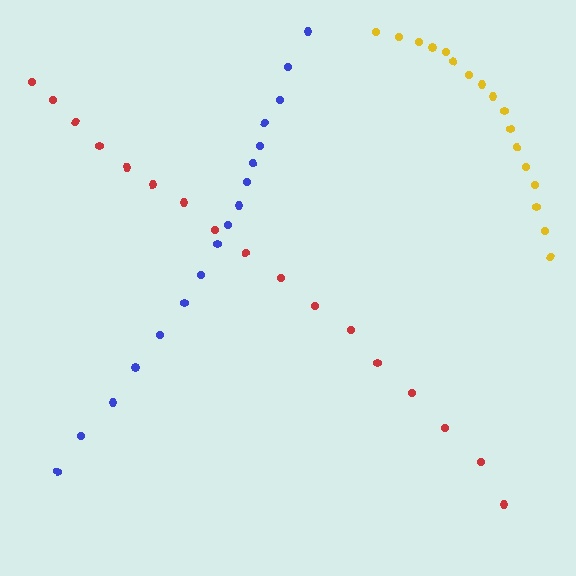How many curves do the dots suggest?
There are 3 distinct paths.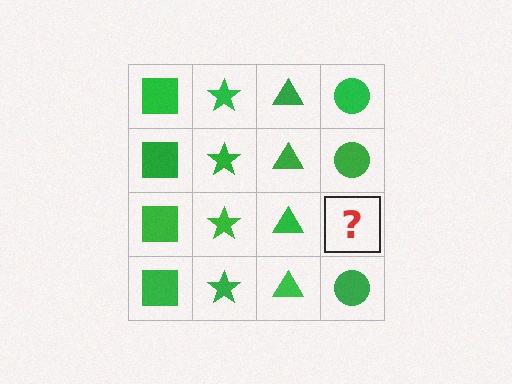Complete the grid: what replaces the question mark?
The question mark should be replaced with a green circle.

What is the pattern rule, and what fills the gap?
The rule is that each column has a consistent shape. The gap should be filled with a green circle.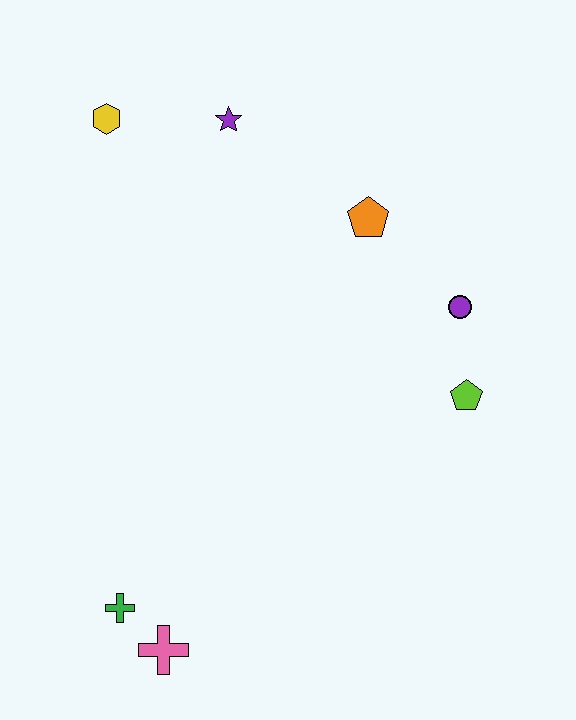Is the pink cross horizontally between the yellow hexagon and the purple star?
Yes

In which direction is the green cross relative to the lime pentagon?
The green cross is to the left of the lime pentagon.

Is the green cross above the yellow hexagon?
No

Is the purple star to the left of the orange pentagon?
Yes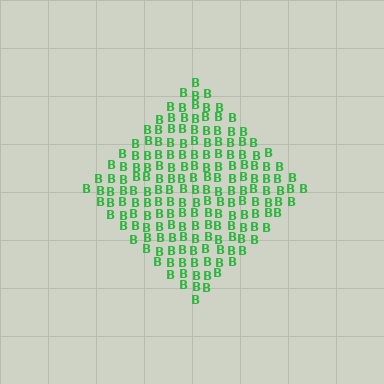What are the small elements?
The small elements are letter B's.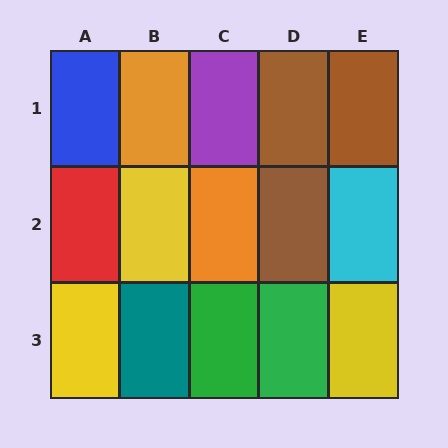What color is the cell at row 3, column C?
Green.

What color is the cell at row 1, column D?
Brown.